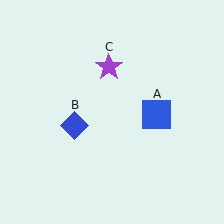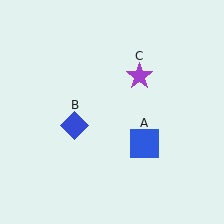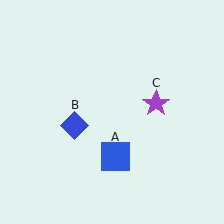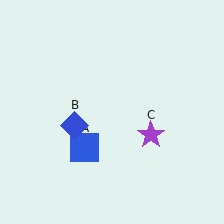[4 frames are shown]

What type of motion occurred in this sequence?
The blue square (object A), purple star (object C) rotated clockwise around the center of the scene.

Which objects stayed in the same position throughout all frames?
Blue diamond (object B) remained stationary.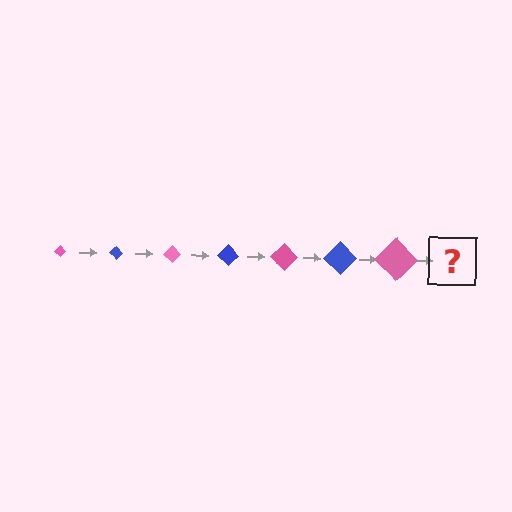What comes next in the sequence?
The next element should be a blue diamond, larger than the previous one.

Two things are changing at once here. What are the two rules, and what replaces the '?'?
The two rules are that the diamond grows larger each step and the color cycles through pink and blue. The '?' should be a blue diamond, larger than the previous one.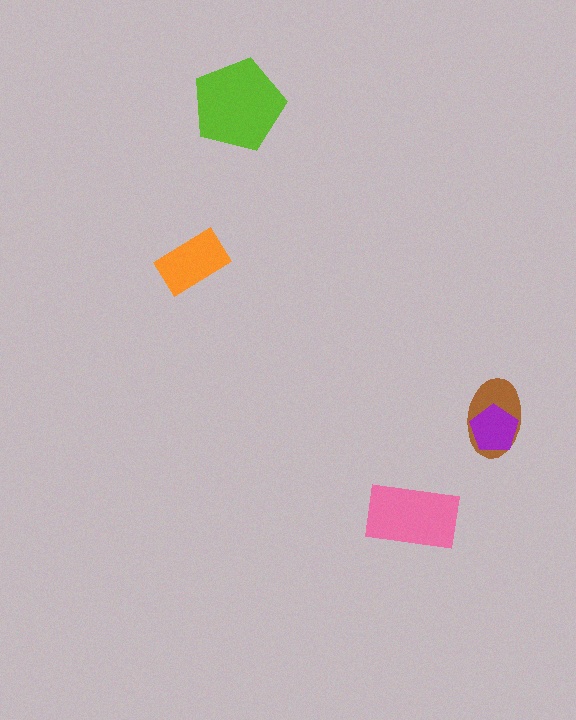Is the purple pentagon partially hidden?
No, no other shape covers it.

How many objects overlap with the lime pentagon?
0 objects overlap with the lime pentagon.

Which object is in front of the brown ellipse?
The purple pentagon is in front of the brown ellipse.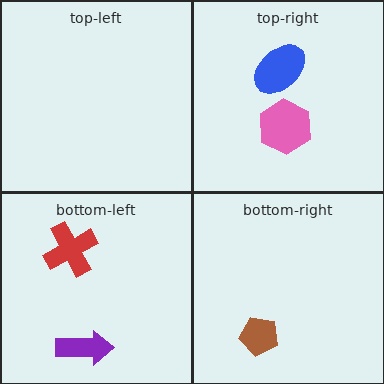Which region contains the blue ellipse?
The top-right region.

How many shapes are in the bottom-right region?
1.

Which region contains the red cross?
The bottom-left region.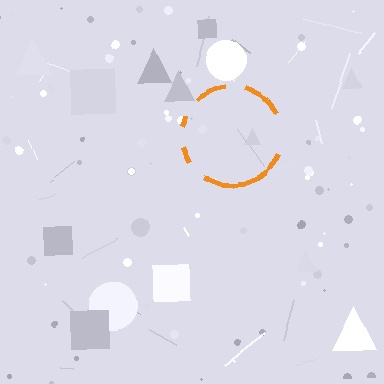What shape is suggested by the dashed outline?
The dashed outline suggests a circle.